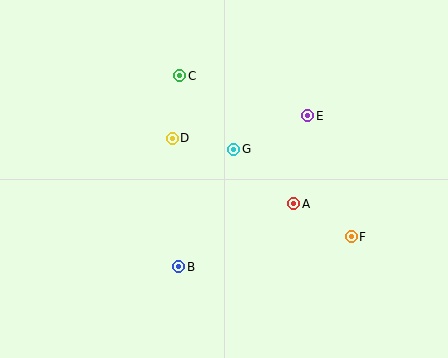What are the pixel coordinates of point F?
Point F is at (351, 237).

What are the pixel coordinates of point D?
Point D is at (172, 138).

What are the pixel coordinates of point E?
Point E is at (308, 116).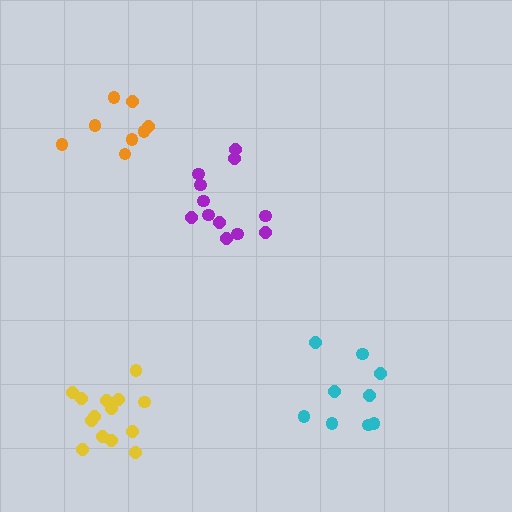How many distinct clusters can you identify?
There are 4 distinct clusters.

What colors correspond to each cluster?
The clusters are colored: purple, orange, cyan, yellow.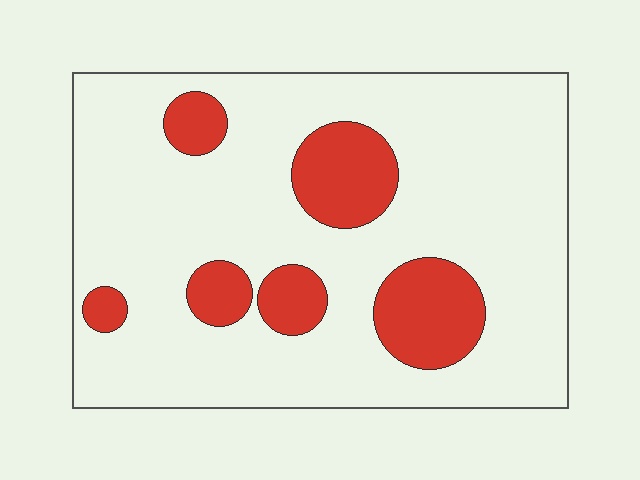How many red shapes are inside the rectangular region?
6.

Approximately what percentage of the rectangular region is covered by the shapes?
Approximately 20%.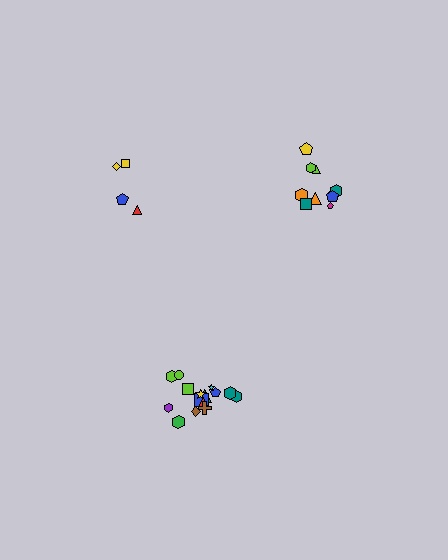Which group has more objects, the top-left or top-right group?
The top-right group.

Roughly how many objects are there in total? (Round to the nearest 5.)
Roughly 30 objects in total.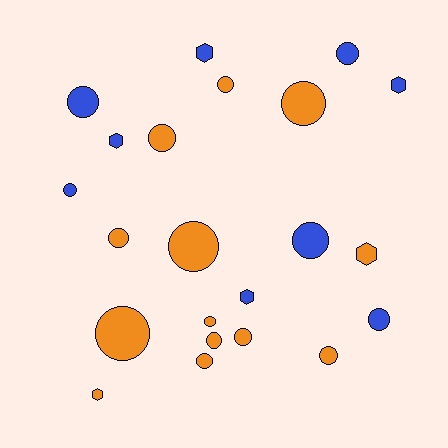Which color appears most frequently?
Orange, with 13 objects.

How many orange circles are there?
There are 11 orange circles.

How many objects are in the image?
There are 22 objects.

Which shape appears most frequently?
Circle, with 16 objects.